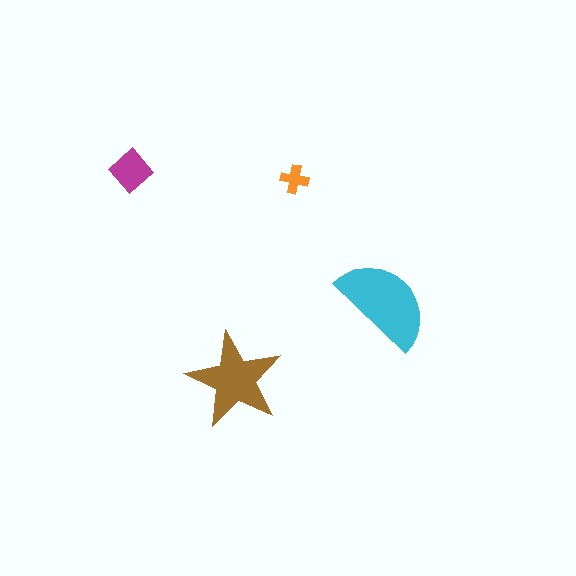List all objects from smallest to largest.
The orange cross, the magenta diamond, the brown star, the cyan semicircle.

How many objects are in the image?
There are 4 objects in the image.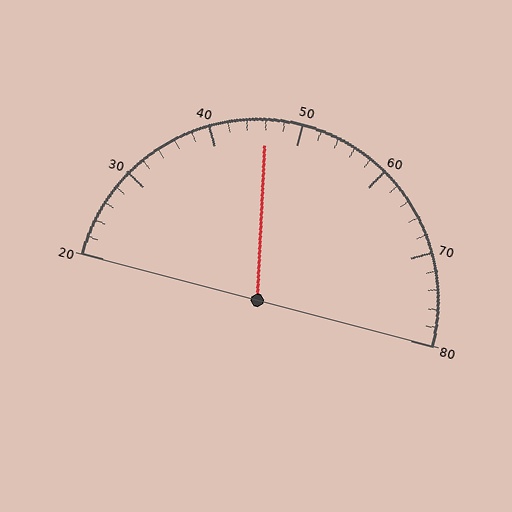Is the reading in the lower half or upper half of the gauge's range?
The reading is in the lower half of the range (20 to 80).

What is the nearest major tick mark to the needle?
The nearest major tick mark is 50.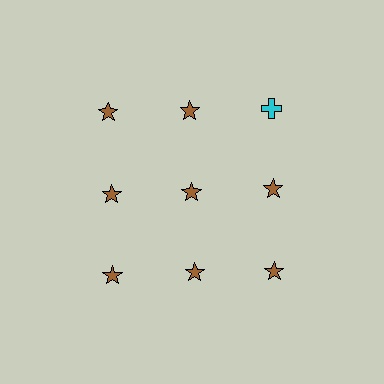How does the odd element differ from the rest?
It differs in both color (cyan instead of brown) and shape (cross instead of star).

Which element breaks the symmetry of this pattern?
The cyan cross in the top row, center column breaks the symmetry. All other shapes are brown stars.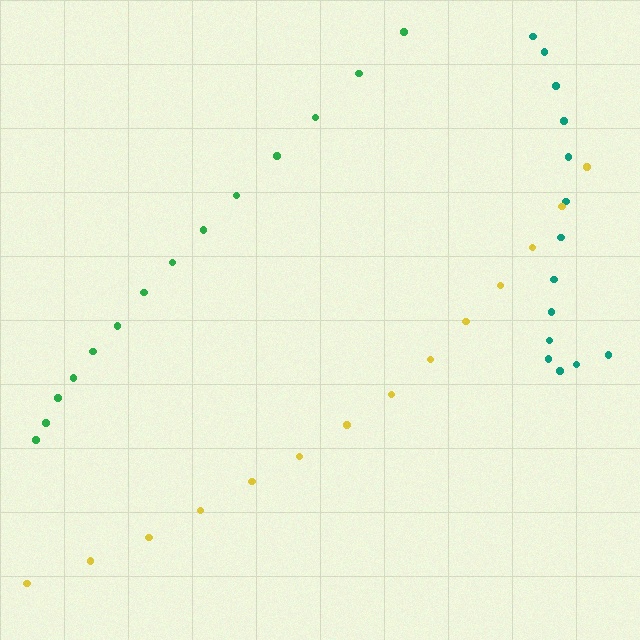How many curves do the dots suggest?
There are 3 distinct paths.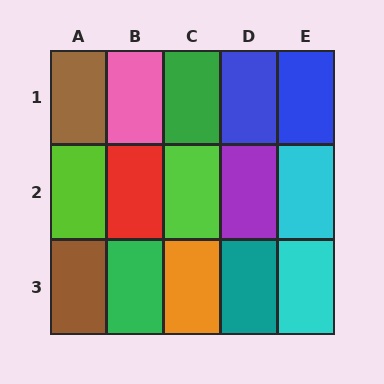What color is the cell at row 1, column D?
Blue.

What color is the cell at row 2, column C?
Lime.